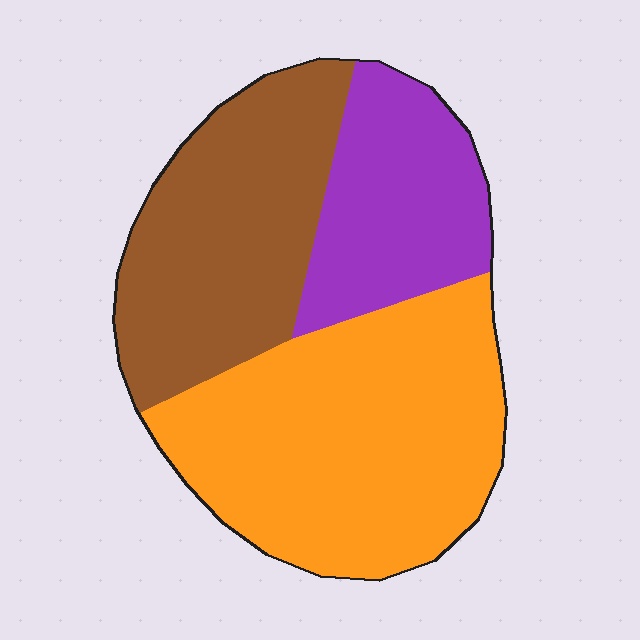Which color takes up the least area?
Purple, at roughly 20%.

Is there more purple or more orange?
Orange.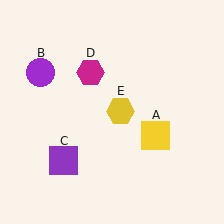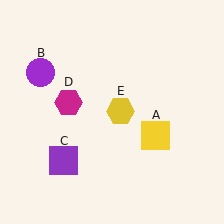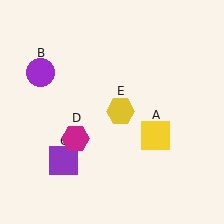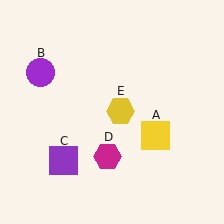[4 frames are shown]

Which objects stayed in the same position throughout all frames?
Yellow square (object A) and purple circle (object B) and purple square (object C) and yellow hexagon (object E) remained stationary.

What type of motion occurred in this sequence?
The magenta hexagon (object D) rotated counterclockwise around the center of the scene.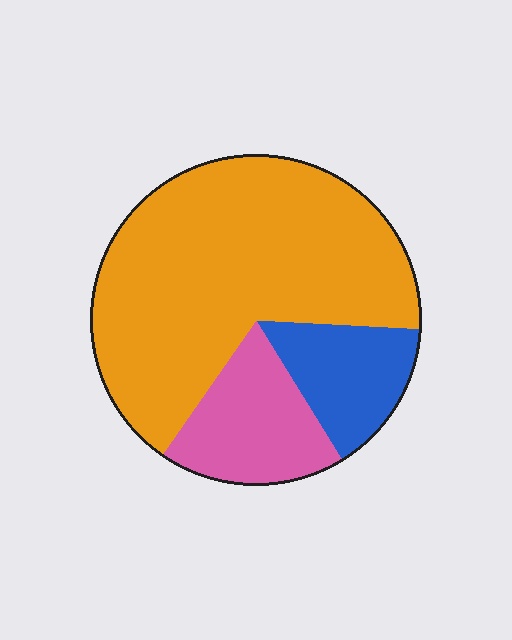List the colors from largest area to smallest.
From largest to smallest: orange, pink, blue.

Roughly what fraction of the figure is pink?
Pink covers 18% of the figure.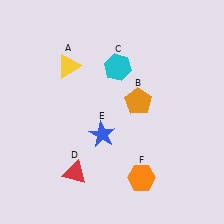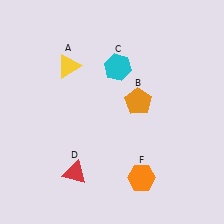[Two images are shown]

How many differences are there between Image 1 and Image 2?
There is 1 difference between the two images.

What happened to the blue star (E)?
The blue star (E) was removed in Image 2. It was in the bottom-left area of Image 1.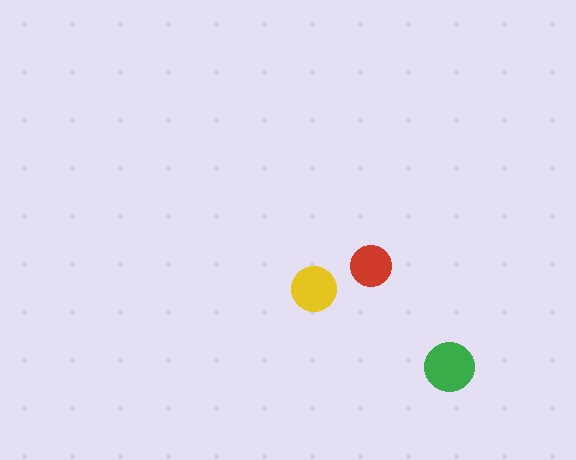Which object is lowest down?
The green circle is bottommost.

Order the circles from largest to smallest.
the green one, the yellow one, the red one.